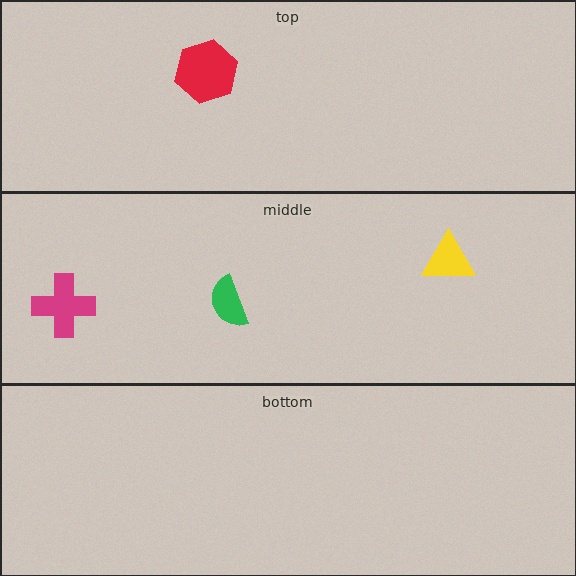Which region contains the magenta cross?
The middle region.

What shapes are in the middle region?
The magenta cross, the green semicircle, the yellow triangle.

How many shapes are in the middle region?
3.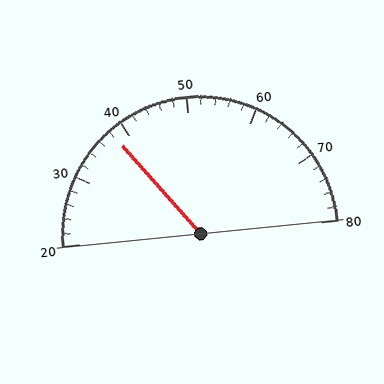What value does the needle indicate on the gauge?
The needle indicates approximately 38.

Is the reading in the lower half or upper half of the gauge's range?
The reading is in the lower half of the range (20 to 80).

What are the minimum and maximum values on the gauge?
The gauge ranges from 20 to 80.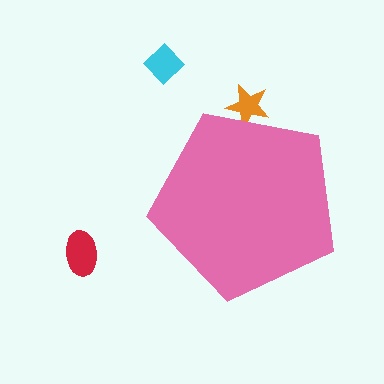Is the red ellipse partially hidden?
No, the red ellipse is fully visible.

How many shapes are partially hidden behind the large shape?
1 shape is partially hidden.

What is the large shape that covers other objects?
A pink pentagon.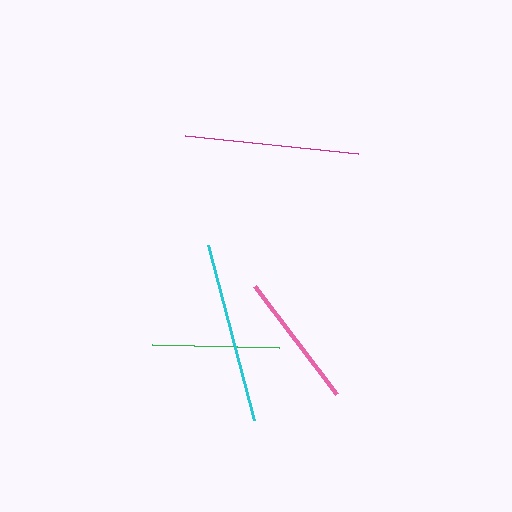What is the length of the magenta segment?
The magenta segment is approximately 174 pixels long.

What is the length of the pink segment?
The pink segment is approximately 135 pixels long.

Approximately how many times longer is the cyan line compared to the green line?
The cyan line is approximately 1.4 times the length of the green line.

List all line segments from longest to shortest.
From longest to shortest: cyan, magenta, pink, green.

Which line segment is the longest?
The cyan line is the longest at approximately 181 pixels.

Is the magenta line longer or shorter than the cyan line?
The cyan line is longer than the magenta line.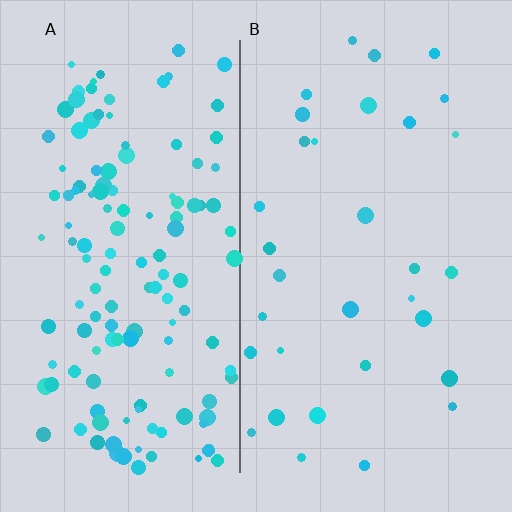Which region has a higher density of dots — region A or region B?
A (the left).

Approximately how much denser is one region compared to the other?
Approximately 4.2× — region A over region B.